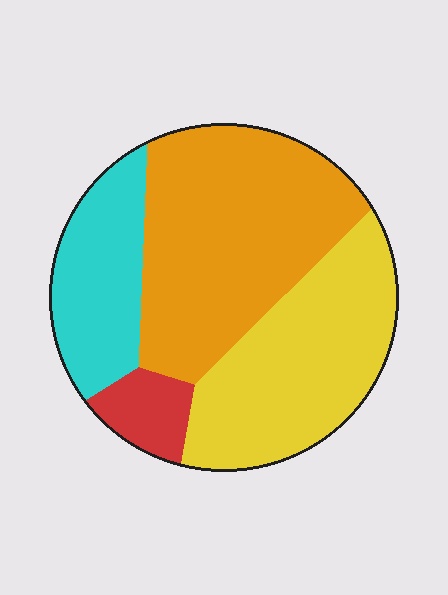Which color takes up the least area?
Red, at roughly 5%.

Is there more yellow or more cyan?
Yellow.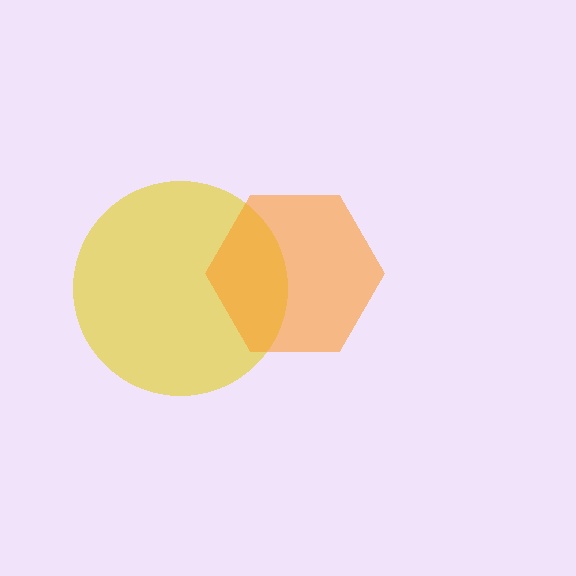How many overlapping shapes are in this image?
There are 2 overlapping shapes in the image.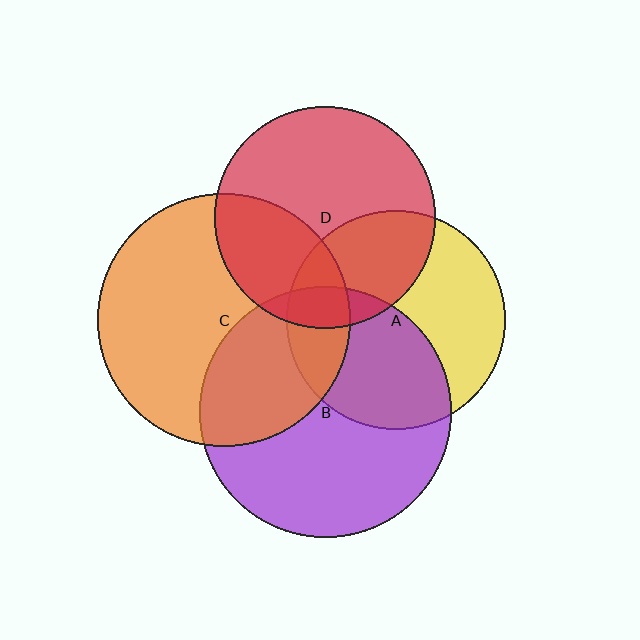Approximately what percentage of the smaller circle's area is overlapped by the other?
Approximately 35%.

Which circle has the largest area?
Circle C (orange).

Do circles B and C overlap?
Yes.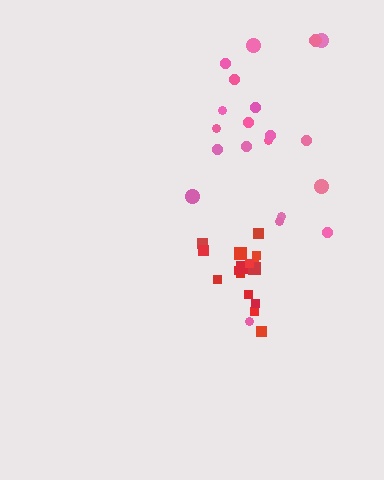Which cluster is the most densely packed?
Red.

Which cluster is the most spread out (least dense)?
Pink.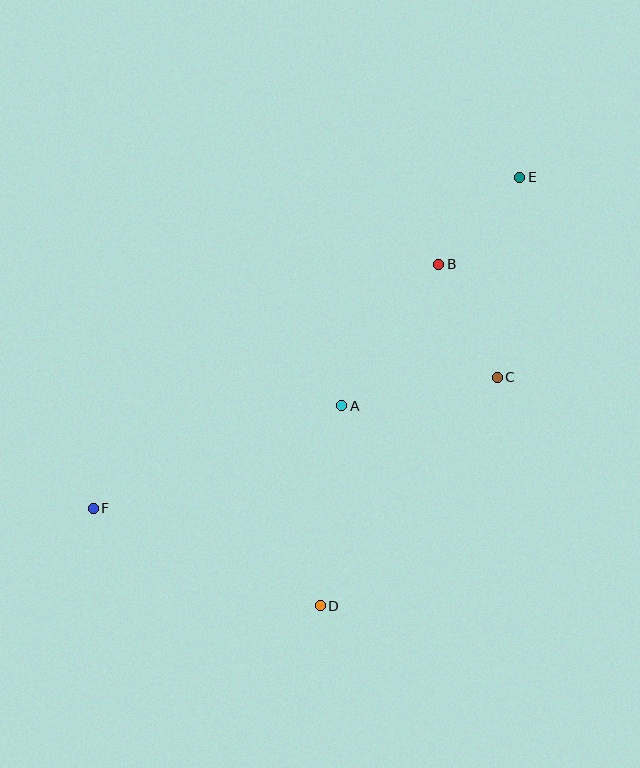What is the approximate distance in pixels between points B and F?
The distance between B and F is approximately 423 pixels.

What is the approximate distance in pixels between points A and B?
The distance between A and B is approximately 171 pixels.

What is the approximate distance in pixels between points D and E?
The distance between D and E is approximately 473 pixels.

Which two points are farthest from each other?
Points E and F are farthest from each other.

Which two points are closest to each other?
Points B and E are closest to each other.